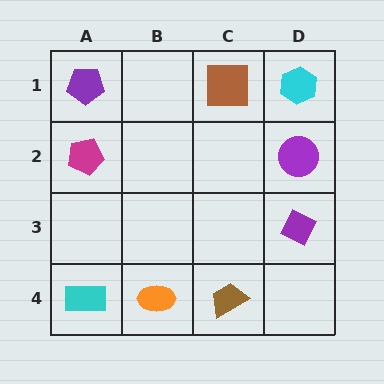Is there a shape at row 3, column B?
No, that cell is empty.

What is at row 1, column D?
A cyan hexagon.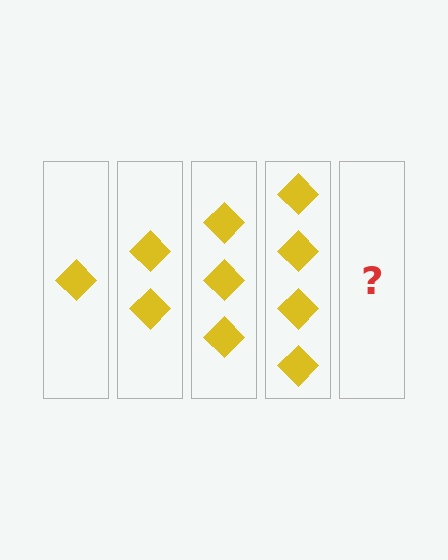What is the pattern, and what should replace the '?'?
The pattern is that each step adds one more diamond. The '?' should be 5 diamonds.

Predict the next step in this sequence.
The next step is 5 diamonds.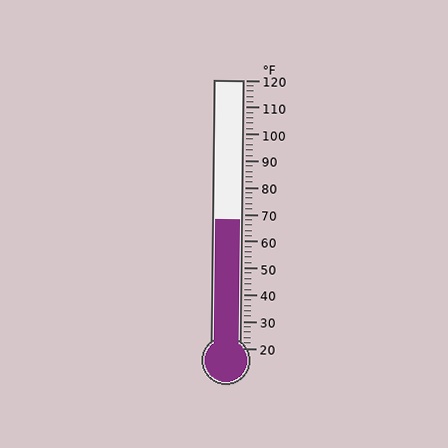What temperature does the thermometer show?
The thermometer shows approximately 68°F.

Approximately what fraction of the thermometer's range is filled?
The thermometer is filled to approximately 50% of its range.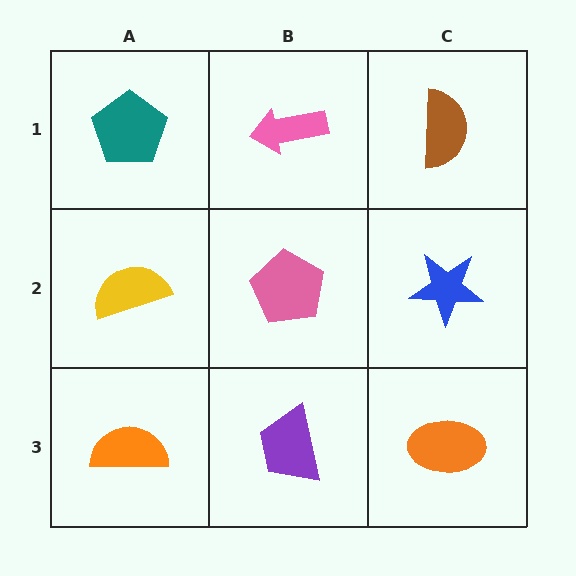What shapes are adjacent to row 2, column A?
A teal pentagon (row 1, column A), an orange semicircle (row 3, column A), a pink pentagon (row 2, column B).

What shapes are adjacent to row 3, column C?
A blue star (row 2, column C), a purple trapezoid (row 3, column B).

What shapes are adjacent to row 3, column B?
A pink pentagon (row 2, column B), an orange semicircle (row 3, column A), an orange ellipse (row 3, column C).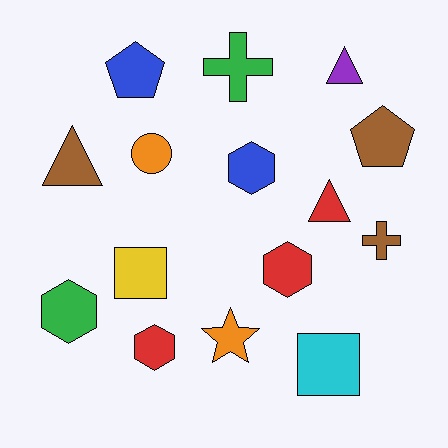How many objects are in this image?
There are 15 objects.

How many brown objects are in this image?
There are 3 brown objects.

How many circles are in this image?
There is 1 circle.